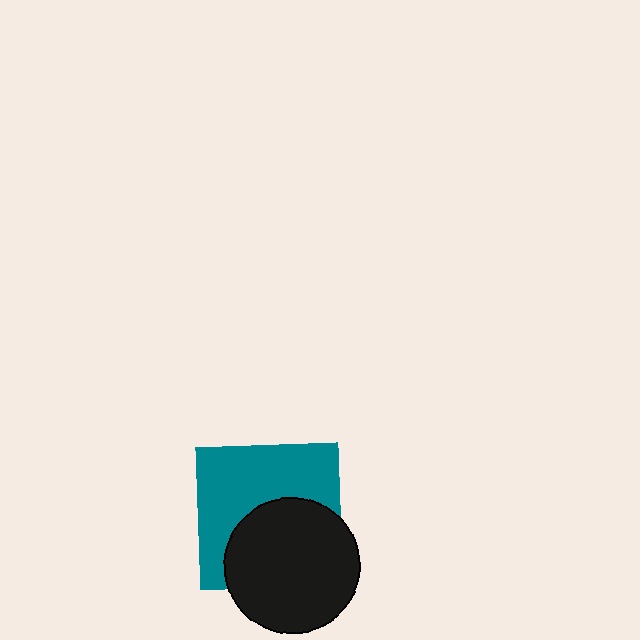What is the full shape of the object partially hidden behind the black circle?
The partially hidden object is a teal square.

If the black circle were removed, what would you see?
You would see the complete teal square.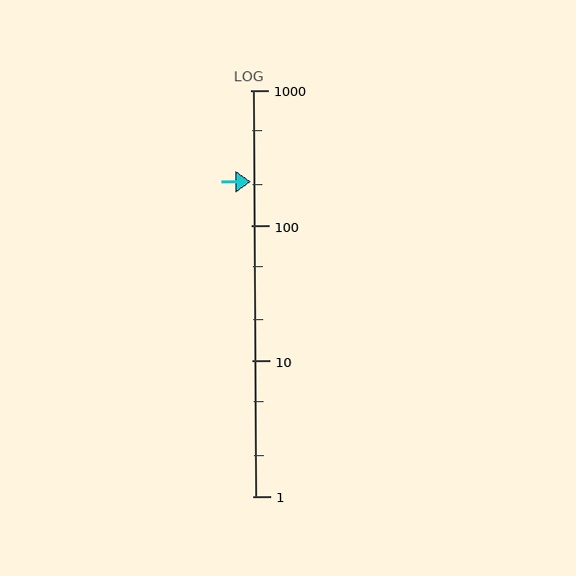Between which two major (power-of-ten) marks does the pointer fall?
The pointer is between 100 and 1000.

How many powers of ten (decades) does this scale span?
The scale spans 3 decades, from 1 to 1000.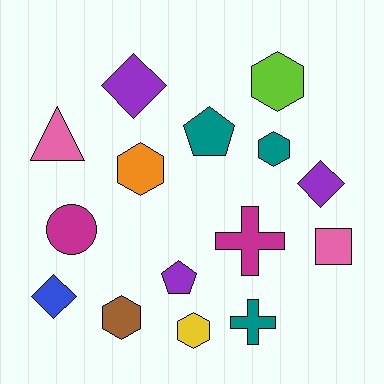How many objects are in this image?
There are 15 objects.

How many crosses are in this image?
There are 2 crosses.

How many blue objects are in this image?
There is 1 blue object.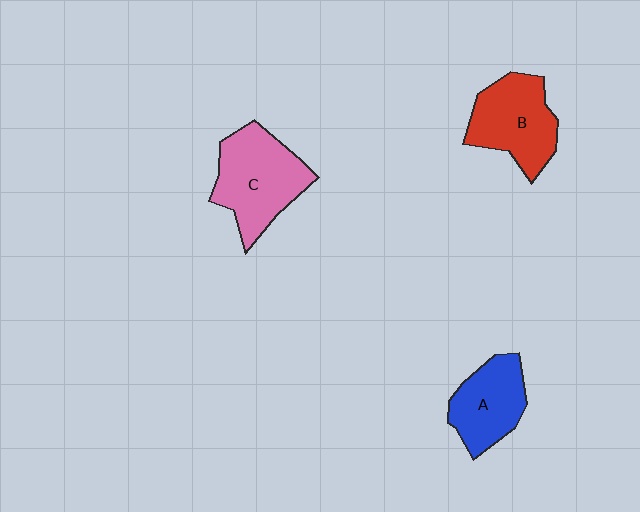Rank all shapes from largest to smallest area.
From largest to smallest: C (pink), B (red), A (blue).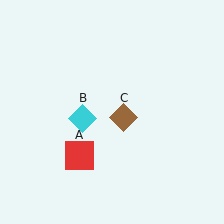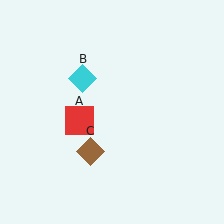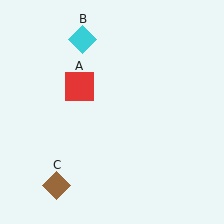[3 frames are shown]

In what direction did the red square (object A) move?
The red square (object A) moved up.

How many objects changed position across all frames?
3 objects changed position: red square (object A), cyan diamond (object B), brown diamond (object C).